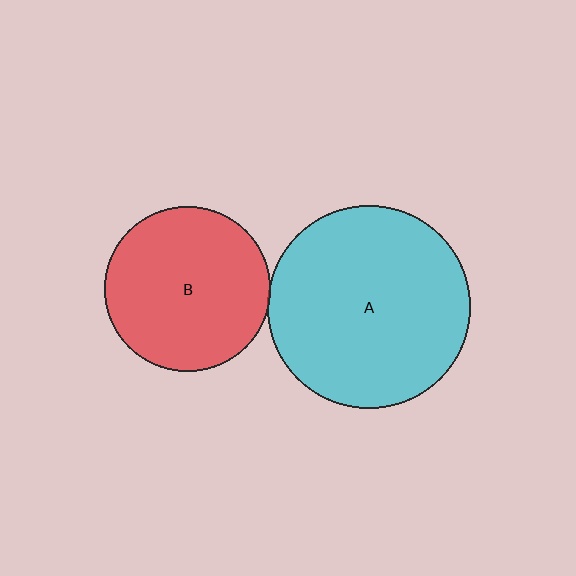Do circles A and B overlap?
Yes.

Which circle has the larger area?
Circle A (cyan).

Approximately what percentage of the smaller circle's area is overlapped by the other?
Approximately 5%.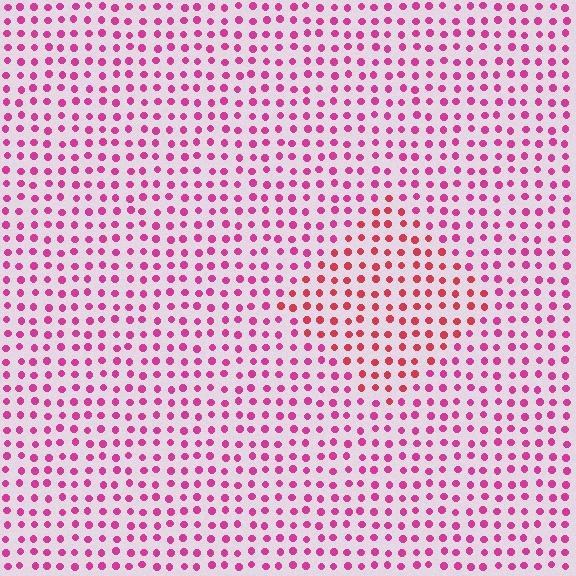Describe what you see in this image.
The image is filled with small magenta elements in a uniform arrangement. A diamond-shaped region is visible where the elements are tinted to a slightly different hue, forming a subtle color boundary.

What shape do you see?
I see a diamond.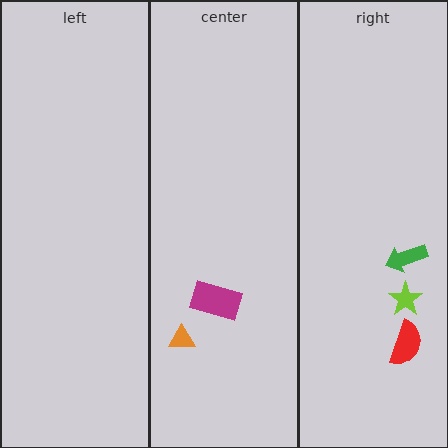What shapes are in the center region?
The magenta rectangle, the orange triangle.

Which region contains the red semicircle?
The right region.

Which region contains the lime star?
The right region.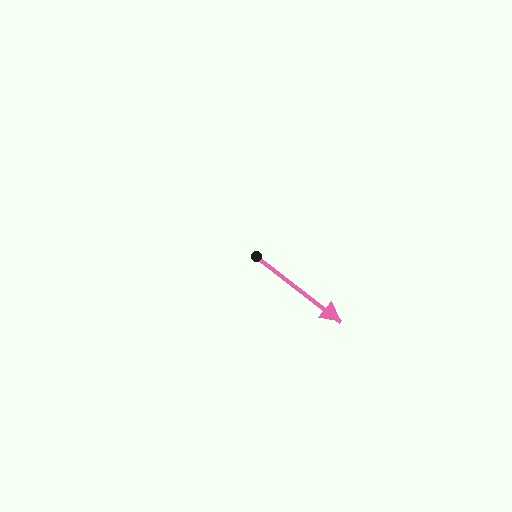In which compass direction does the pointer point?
Southeast.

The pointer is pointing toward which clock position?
Roughly 4 o'clock.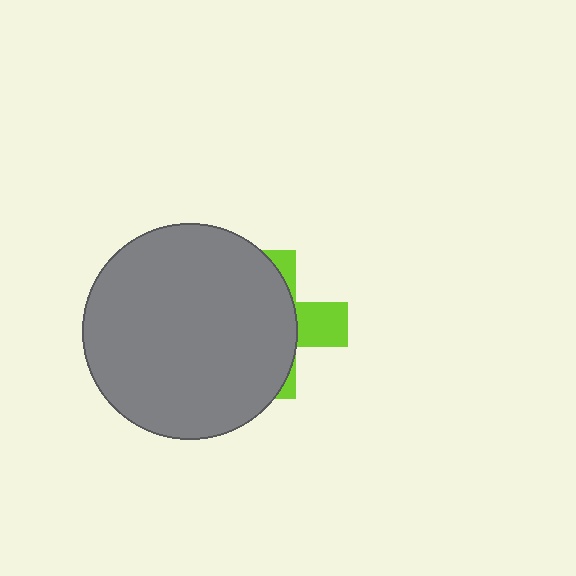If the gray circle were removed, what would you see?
You would see the complete lime cross.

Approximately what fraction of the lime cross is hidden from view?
Roughly 69% of the lime cross is hidden behind the gray circle.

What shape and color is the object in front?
The object in front is a gray circle.